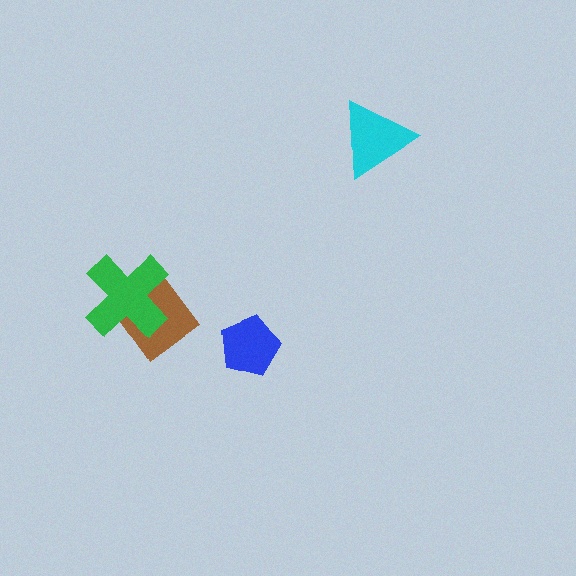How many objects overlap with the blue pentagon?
0 objects overlap with the blue pentagon.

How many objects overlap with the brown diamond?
1 object overlaps with the brown diamond.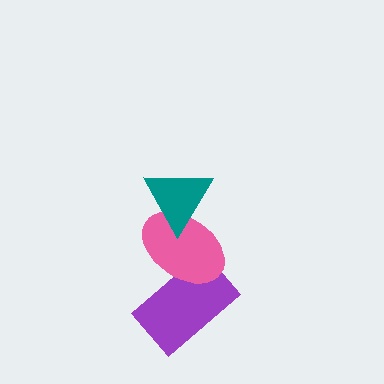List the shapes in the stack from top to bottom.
From top to bottom: the teal triangle, the pink ellipse, the purple rectangle.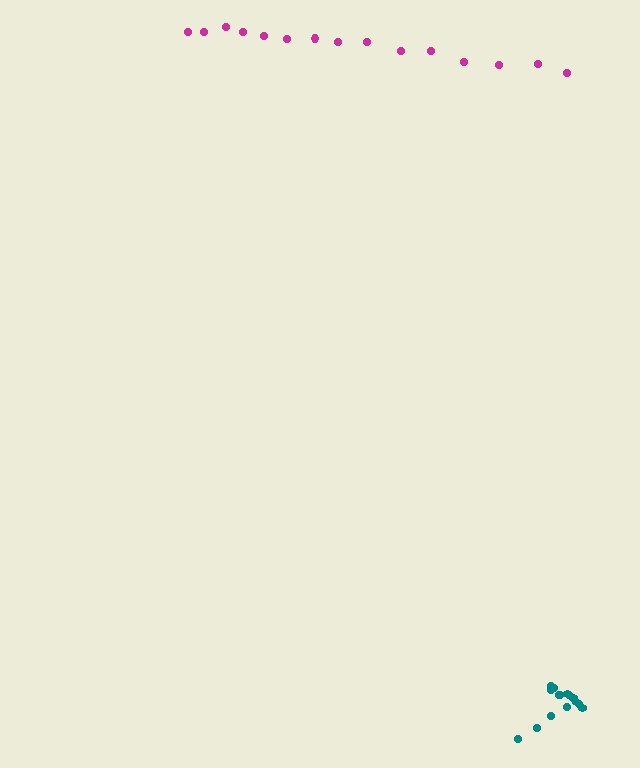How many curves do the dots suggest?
There are 2 distinct paths.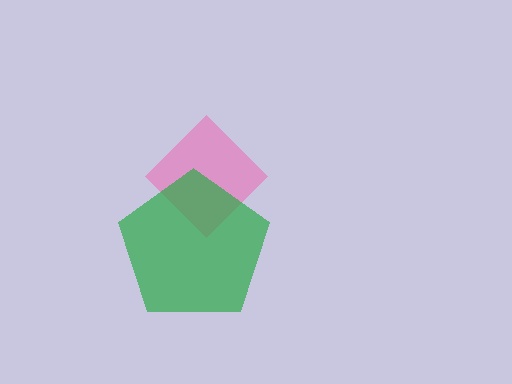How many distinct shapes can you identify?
There are 2 distinct shapes: a pink diamond, a green pentagon.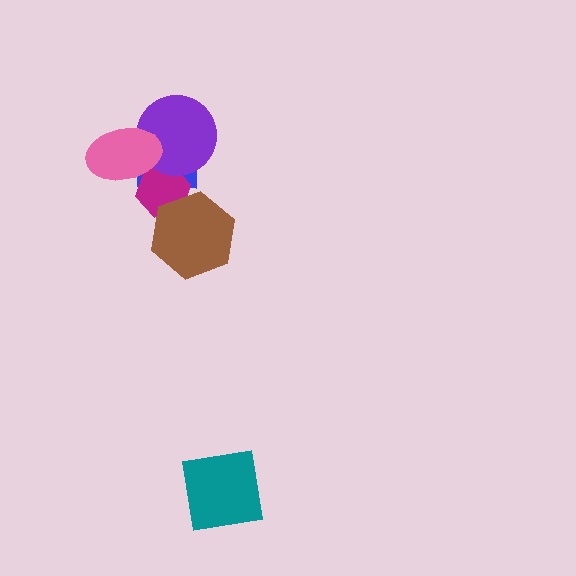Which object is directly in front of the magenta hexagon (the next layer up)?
The purple circle is directly in front of the magenta hexagon.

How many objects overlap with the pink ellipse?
3 objects overlap with the pink ellipse.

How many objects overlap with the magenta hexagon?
4 objects overlap with the magenta hexagon.